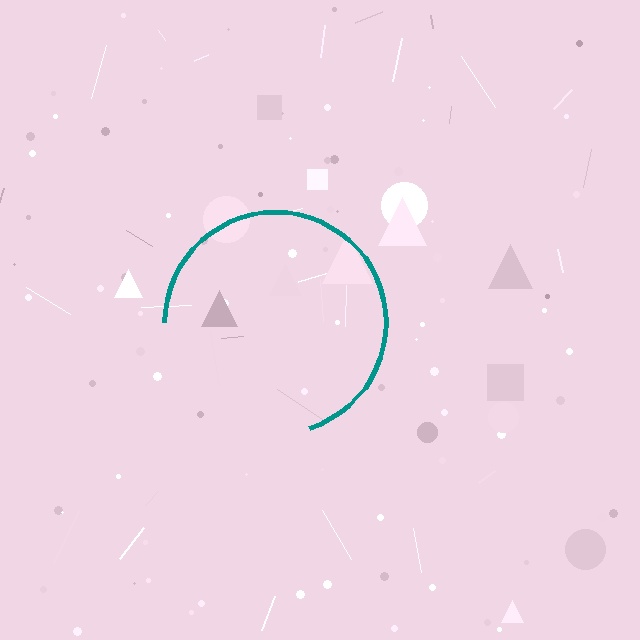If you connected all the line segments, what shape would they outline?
They would outline a circle.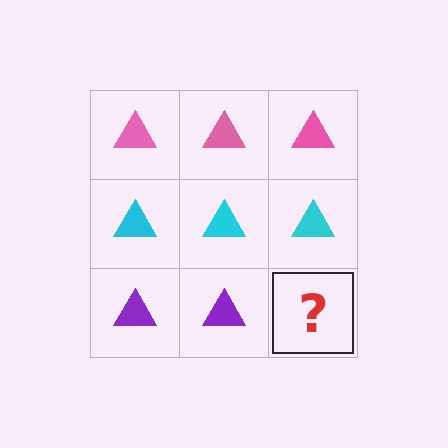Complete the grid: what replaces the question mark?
The question mark should be replaced with a purple triangle.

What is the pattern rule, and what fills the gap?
The rule is that each row has a consistent color. The gap should be filled with a purple triangle.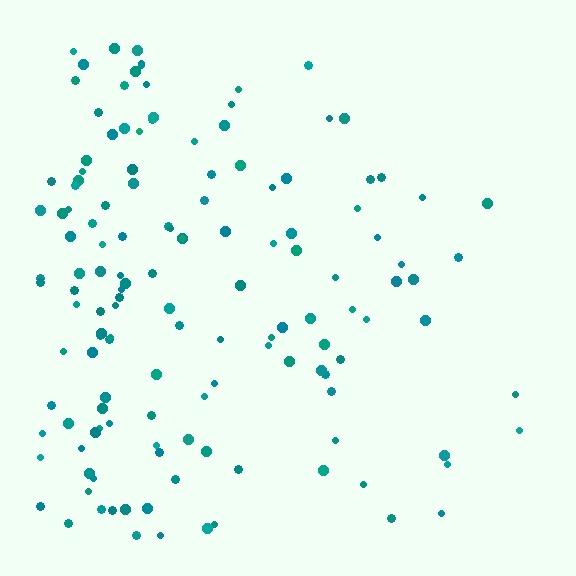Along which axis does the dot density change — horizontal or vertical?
Horizontal.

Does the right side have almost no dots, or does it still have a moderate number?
Still a moderate number, just noticeably fewer than the left.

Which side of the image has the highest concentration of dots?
The left.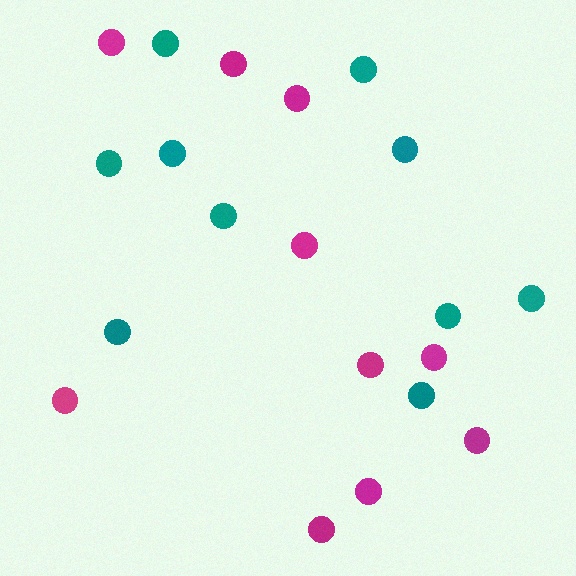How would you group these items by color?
There are 2 groups: one group of teal circles (10) and one group of magenta circles (10).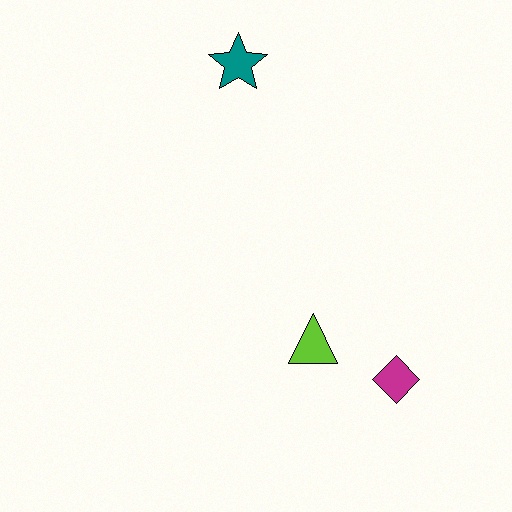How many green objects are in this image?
There are no green objects.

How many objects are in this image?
There are 3 objects.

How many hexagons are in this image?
There are no hexagons.